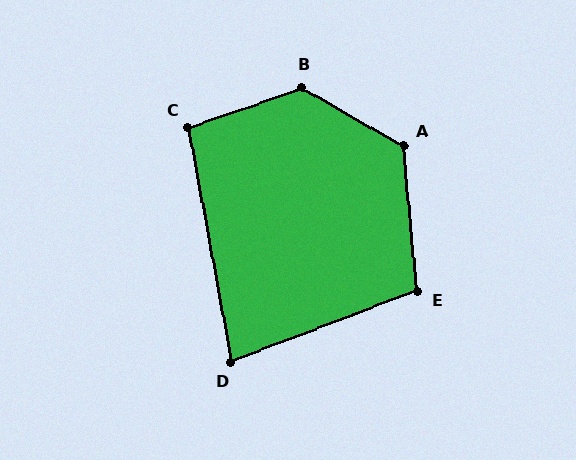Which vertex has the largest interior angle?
B, at approximately 131 degrees.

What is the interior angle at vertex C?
Approximately 99 degrees (obtuse).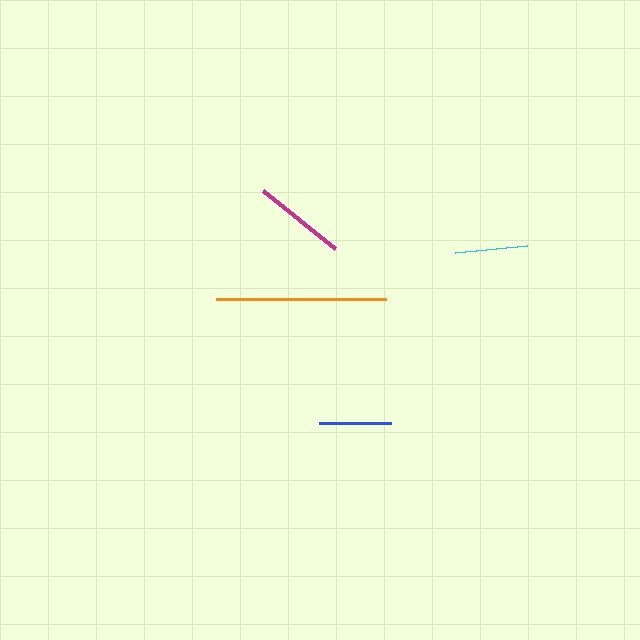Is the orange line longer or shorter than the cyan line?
The orange line is longer than the cyan line.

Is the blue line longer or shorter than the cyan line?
The cyan line is longer than the blue line.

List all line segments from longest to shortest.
From longest to shortest: orange, magenta, cyan, blue.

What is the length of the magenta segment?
The magenta segment is approximately 93 pixels long.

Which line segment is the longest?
The orange line is the longest at approximately 171 pixels.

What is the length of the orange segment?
The orange segment is approximately 171 pixels long.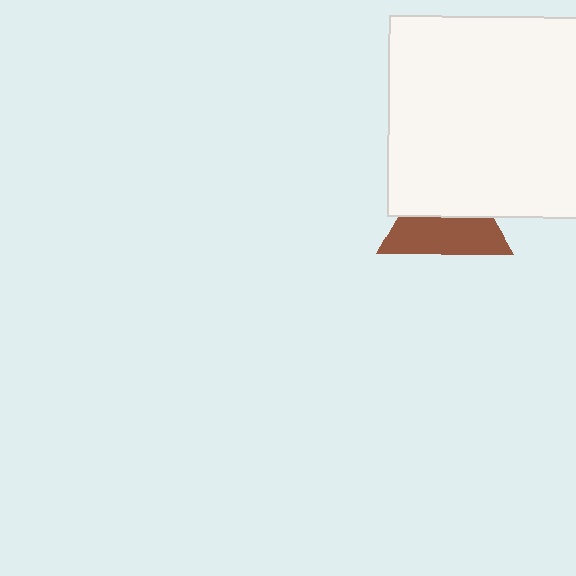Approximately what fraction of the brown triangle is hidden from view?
Roughly 47% of the brown triangle is hidden behind the white square.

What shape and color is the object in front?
The object in front is a white square.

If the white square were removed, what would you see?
You would see the complete brown triangle.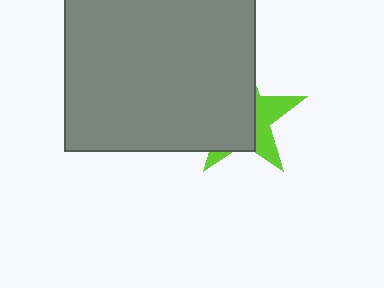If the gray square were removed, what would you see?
You would see the complete lime star.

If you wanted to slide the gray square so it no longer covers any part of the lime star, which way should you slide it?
Slide it left — that is the most direct way to separate the two shapes.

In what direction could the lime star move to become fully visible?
The lime star could move right. That would shift it out from behind the gray square entirely.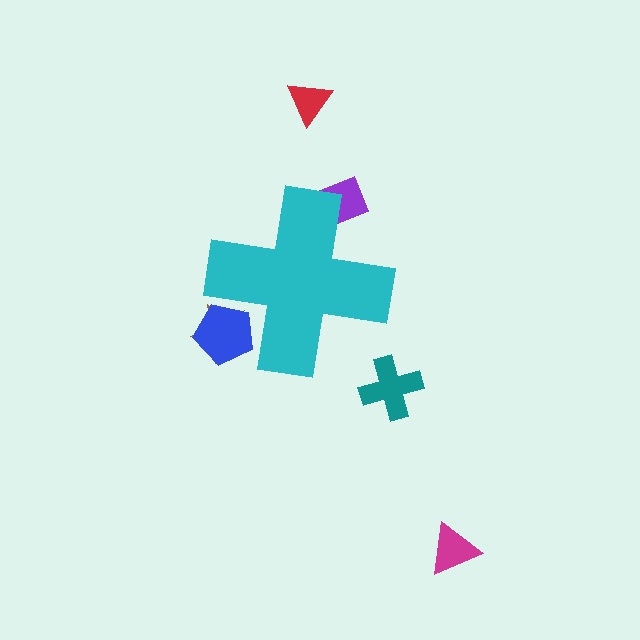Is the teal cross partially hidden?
No, the teal cross is fully visible.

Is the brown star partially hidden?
Yes, the brown star is partially hidden behind the cyan cross.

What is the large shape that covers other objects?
A cyan cross.